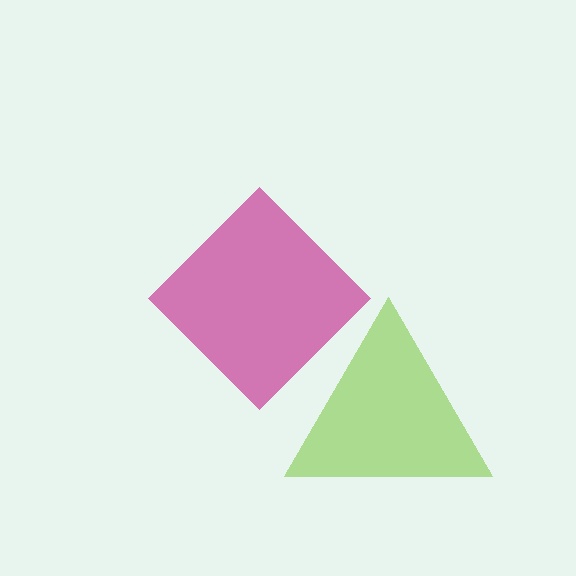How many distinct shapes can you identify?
There are 2 distinct shapes: a magenta diamond, a lime triangle.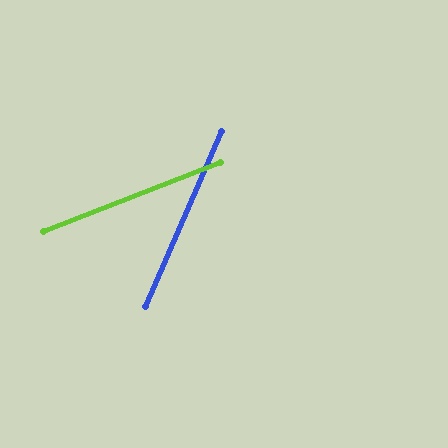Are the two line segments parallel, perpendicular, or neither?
Neither parallel nor perpendicular — they differ by about 45°.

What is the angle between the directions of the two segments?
Approximately 45 degrees.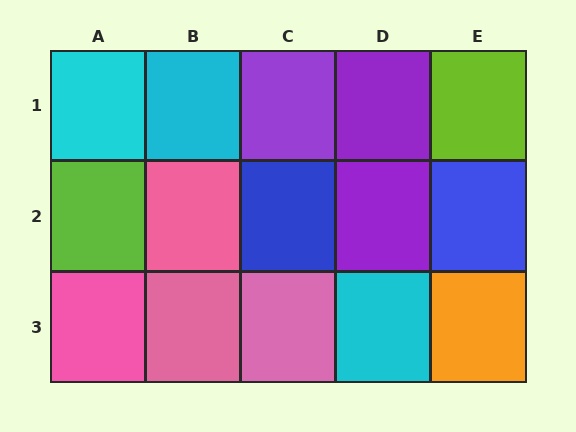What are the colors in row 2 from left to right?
Lime, pink, blue, purple, blue.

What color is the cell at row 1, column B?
Cyan.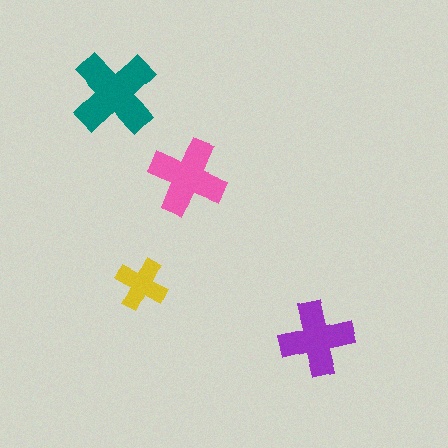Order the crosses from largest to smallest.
the teal one, the pink one, the purple one, the yellow one.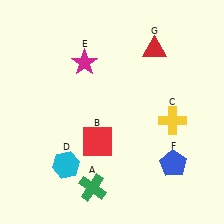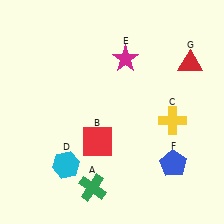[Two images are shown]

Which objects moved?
The objects that moved are: the magenta star (E), the red triangle (G).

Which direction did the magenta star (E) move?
The magenta star (E) moved right.